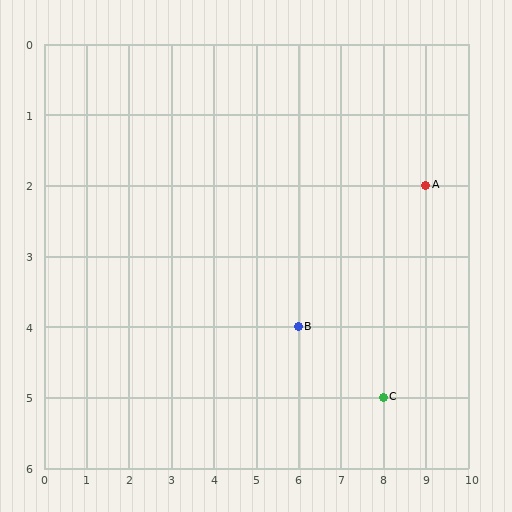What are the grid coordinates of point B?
Point B is at grid coordinates (6, 4).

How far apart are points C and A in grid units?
Points C and A are 1 column and 3 rows apart (about 3.2 grid units diagonally).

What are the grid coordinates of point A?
Point A is at grid coordinates (9, 2).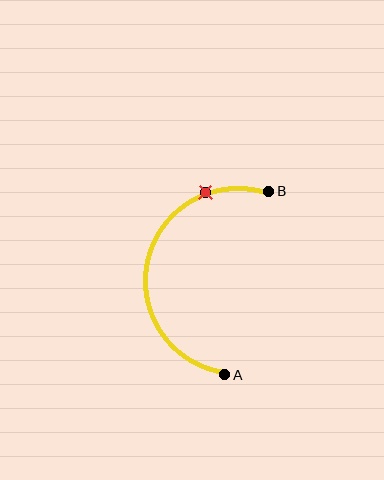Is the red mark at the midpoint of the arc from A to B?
No. The red mark lies on the arc but is closer to endpoint B. The arc midpoint would be at the point on the curve equidistant along the arc from both A and B.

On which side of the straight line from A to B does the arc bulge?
The arc bulges to the left of the straight line connecting A and B.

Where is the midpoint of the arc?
The arc midpoint is the point on the curve farthest from the straight line joining A and B. It sits to the left of that line.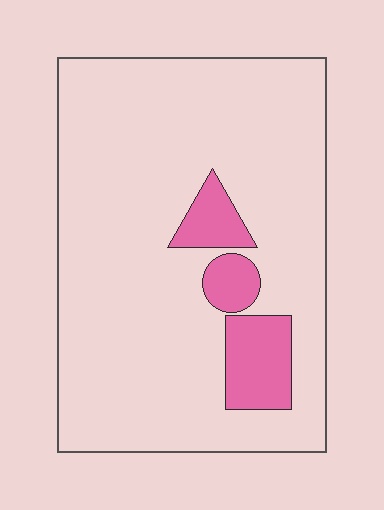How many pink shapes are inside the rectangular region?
3.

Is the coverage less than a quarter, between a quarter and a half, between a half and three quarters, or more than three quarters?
Less than a quarter.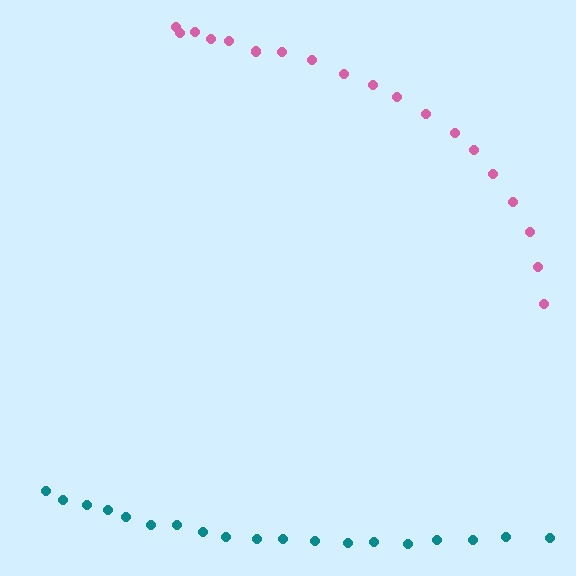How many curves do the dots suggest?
There are 2 distinct paths.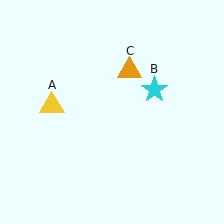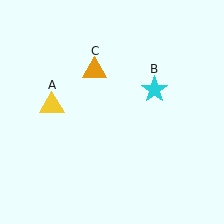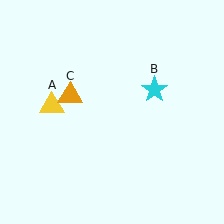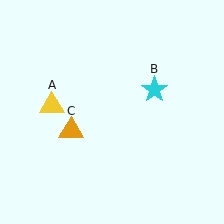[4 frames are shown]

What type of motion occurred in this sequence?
The orange triangle (object C) rotated counterclockwise around the center of the scene.